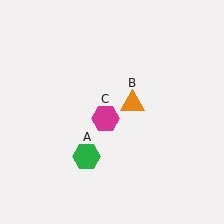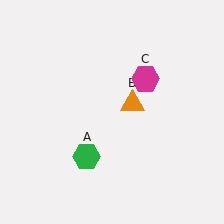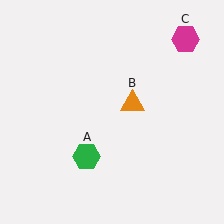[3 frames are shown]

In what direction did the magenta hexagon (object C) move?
The magenta hexagon (object C) moved up and to the right.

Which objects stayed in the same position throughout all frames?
Green hexagon (object A) and orange triangle (object B) remained stationary.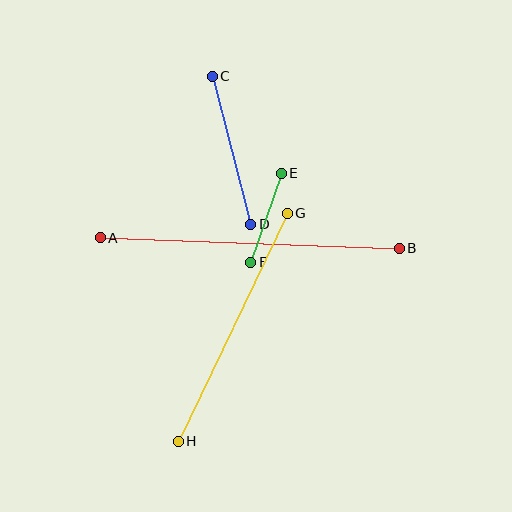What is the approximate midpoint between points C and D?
The midpoint is at approximately (231, 150) pixels.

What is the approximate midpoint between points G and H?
The midpoint is at approximately (233, 327) pixels.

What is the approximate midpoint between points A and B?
The midpoint is at approximately (250, 243) pixels.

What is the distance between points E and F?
The distance is approximately 94 pixels.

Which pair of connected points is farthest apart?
Points A and B are farthest apart.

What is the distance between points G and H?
The distance is approximately 253 pixels.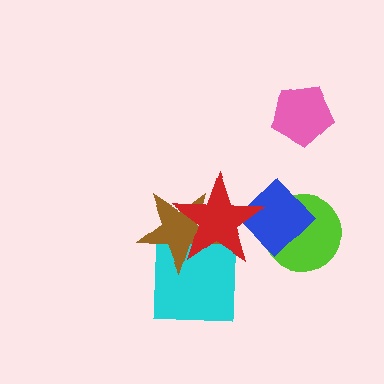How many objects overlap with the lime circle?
1 object overlaps with the lime circle.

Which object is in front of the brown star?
The red star is in front of the brown star.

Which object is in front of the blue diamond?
The red star is in front of the blue diamond.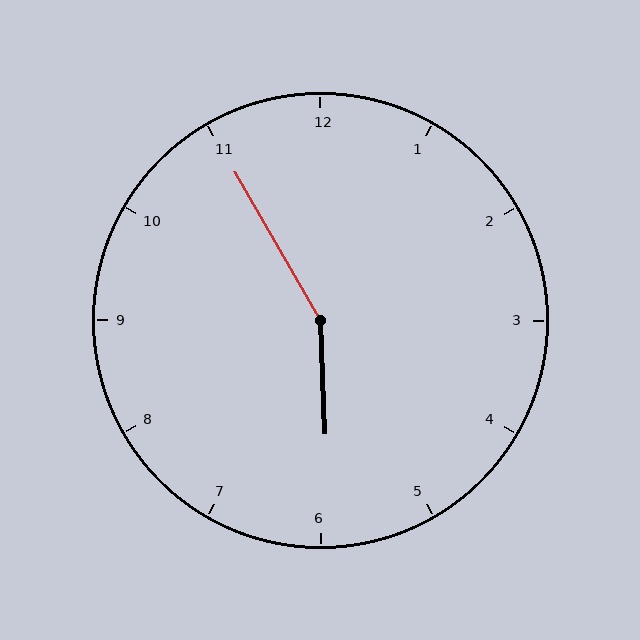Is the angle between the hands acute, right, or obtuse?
It is obtuse.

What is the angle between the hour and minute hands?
Approximately 152 degrees.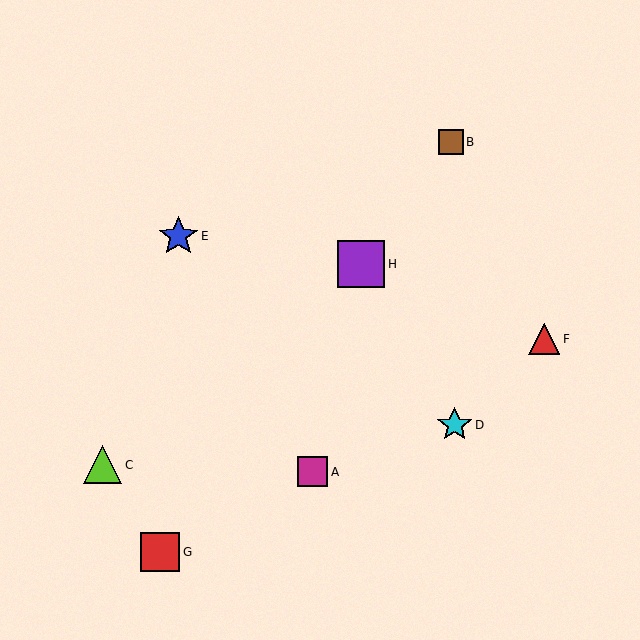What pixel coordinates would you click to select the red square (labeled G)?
Click at (160, 552) to select the red square G.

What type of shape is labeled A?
Shape A is a magenta square.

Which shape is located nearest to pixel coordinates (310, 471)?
The magenta square (labeled A) at (312, 472) is nearest to that location.